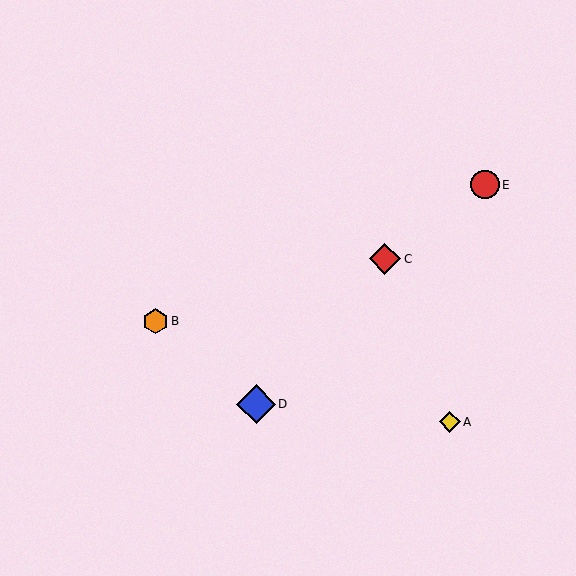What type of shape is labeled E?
Shape E is a red circle.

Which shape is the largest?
The blue diamond (labeled D) is the largest.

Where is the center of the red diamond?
The center of the red diamond is at (385, 259).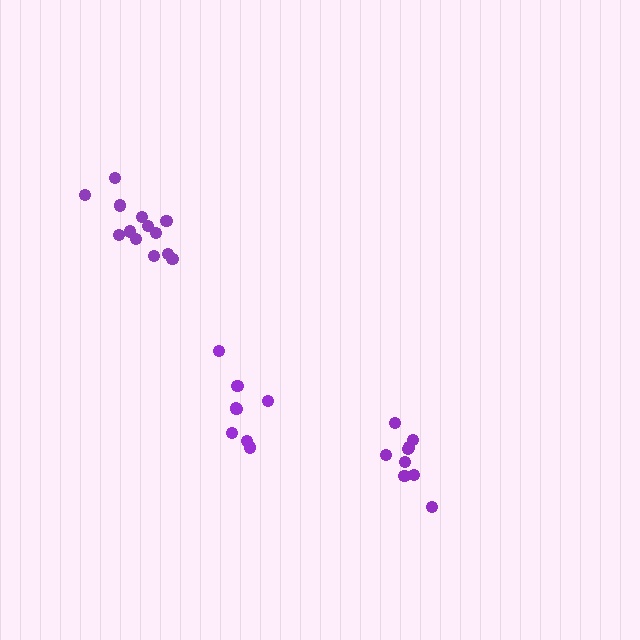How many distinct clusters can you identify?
There are 3 distinct clusters.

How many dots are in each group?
Group 1: 9 dots, Group 2: 8 dots, Group 3: 13 dots (30 total).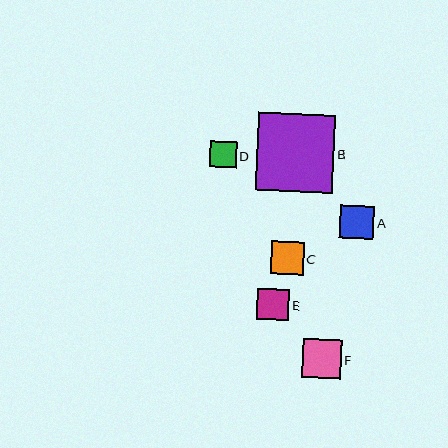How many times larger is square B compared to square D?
Square B is approximately 2.9 times the size of square D.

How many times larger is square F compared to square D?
Square F is approximately 1.5 times the size of square D.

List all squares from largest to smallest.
From largest to smallest: B, F, A, C, E, D.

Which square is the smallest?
Square D is the smallest with a size of approximately 27 pixels.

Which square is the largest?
Square B is the largest with a size of approximately 78 pixels.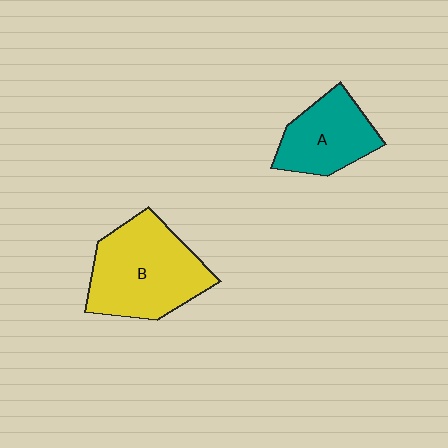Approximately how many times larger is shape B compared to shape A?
Approximately 1.5 times.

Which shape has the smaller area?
Shape A (teal).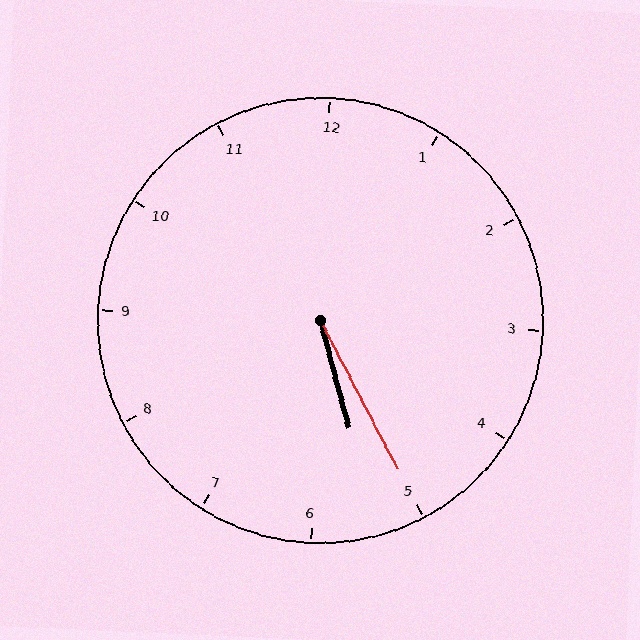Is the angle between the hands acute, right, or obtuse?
It is acute.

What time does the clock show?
5:25.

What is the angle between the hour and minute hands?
Approximately 12 degrees.